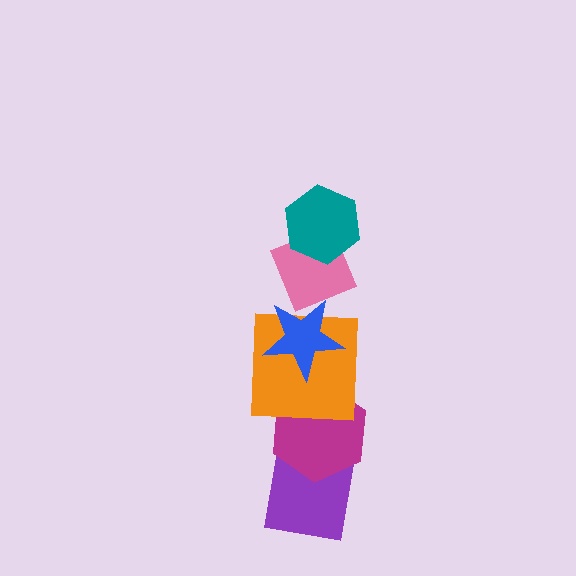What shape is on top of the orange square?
The blue star is on top of the orange square.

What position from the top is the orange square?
The orange square is 4th from the top.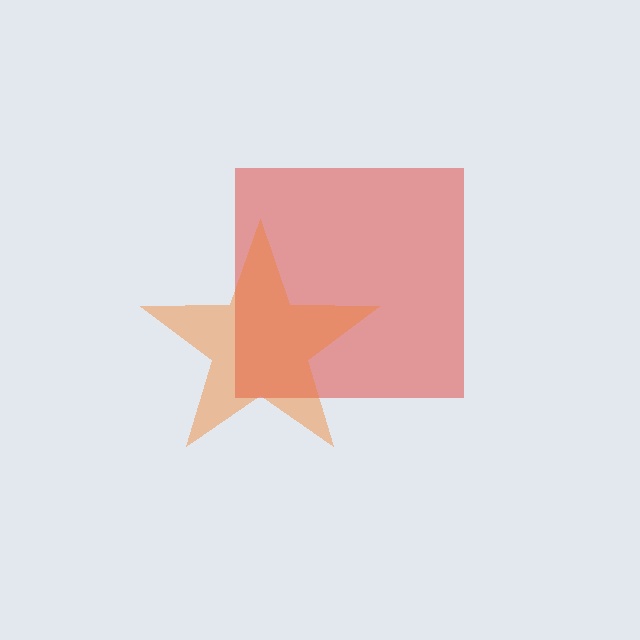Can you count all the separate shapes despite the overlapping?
Yes, there are 2 separate shapes.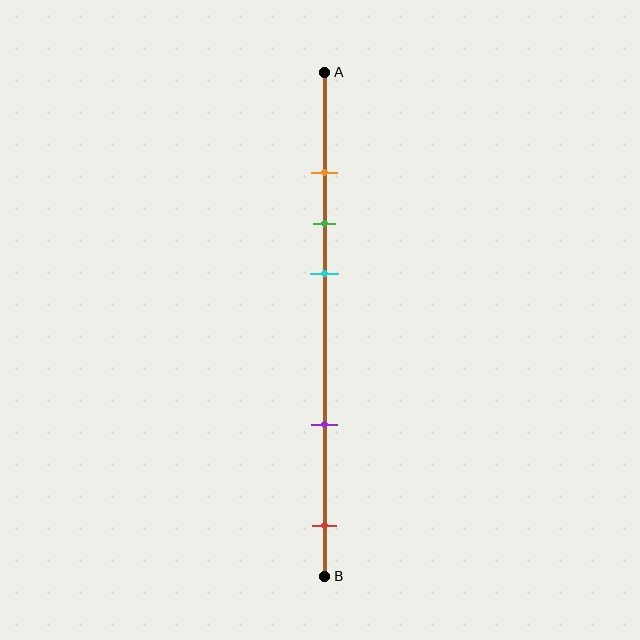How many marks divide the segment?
There are 5 marks dividing the segment.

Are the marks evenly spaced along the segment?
No, the marks are not evenly spaced.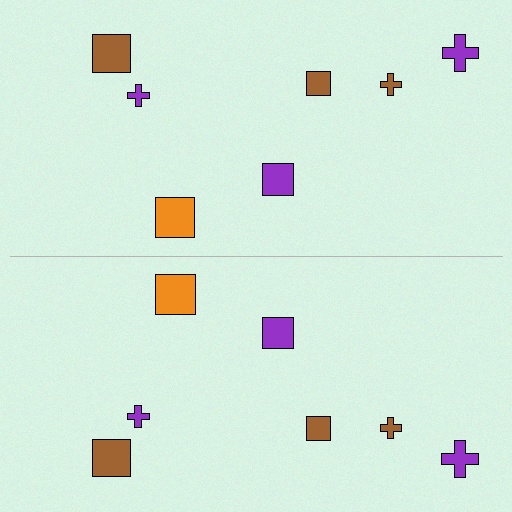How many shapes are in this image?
There are 14 shapes in this image.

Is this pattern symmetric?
Yes, this pattern has bilateral (reflection) symmetry.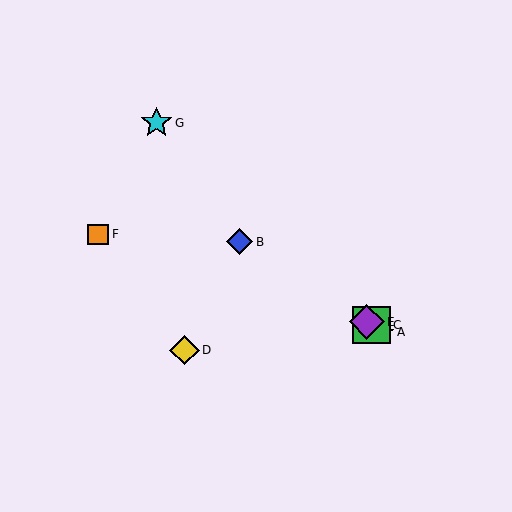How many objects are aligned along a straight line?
4 objects (A, B, C, E) are aligned along a straight line.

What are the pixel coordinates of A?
Object A is at (384, 333).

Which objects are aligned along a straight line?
Objects A, B, C, E are aligned along a straight line.